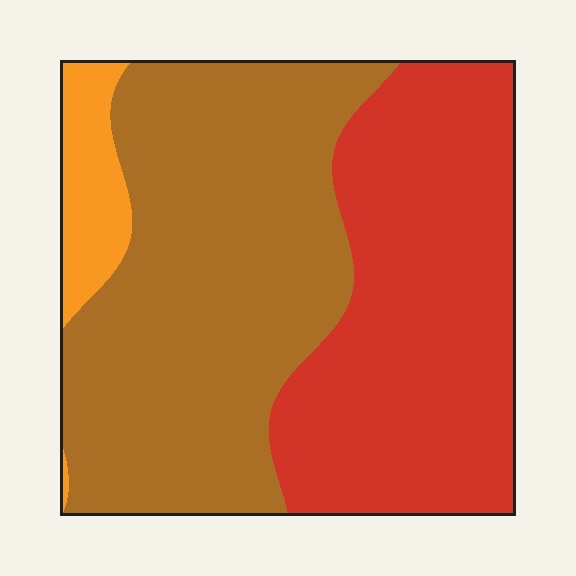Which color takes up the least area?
Orange, at roughly 5%.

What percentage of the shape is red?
Red takes up about two fifths (2/5) of the shape.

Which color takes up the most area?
Brown, at roughly 50%.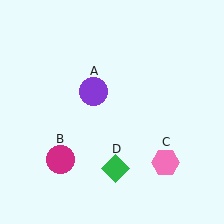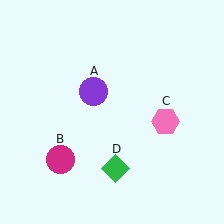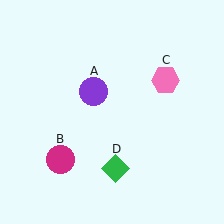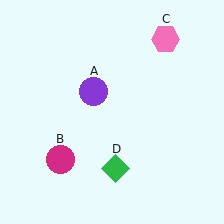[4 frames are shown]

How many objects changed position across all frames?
1 object changed position: pink hexagon (object C).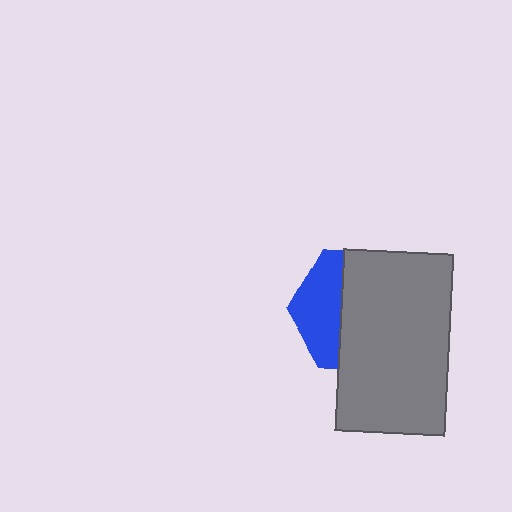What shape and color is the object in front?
The object in front is a gray rectangle.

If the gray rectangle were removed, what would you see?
You would see the complete blue hexagon.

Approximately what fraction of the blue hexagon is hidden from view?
Roughly 64% of the blue hexagon is hidden behind the gray rectangle.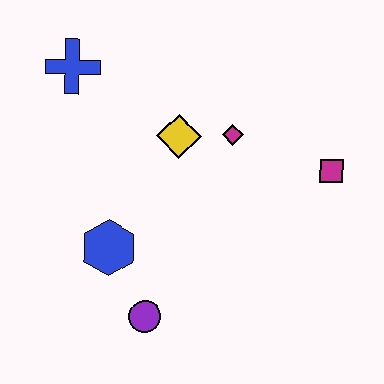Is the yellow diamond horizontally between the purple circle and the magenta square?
Yes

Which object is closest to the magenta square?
The magenta diamond is closest to the magenta square.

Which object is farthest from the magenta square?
The blue cross is farthest from the magenta square.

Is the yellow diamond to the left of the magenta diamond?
Yes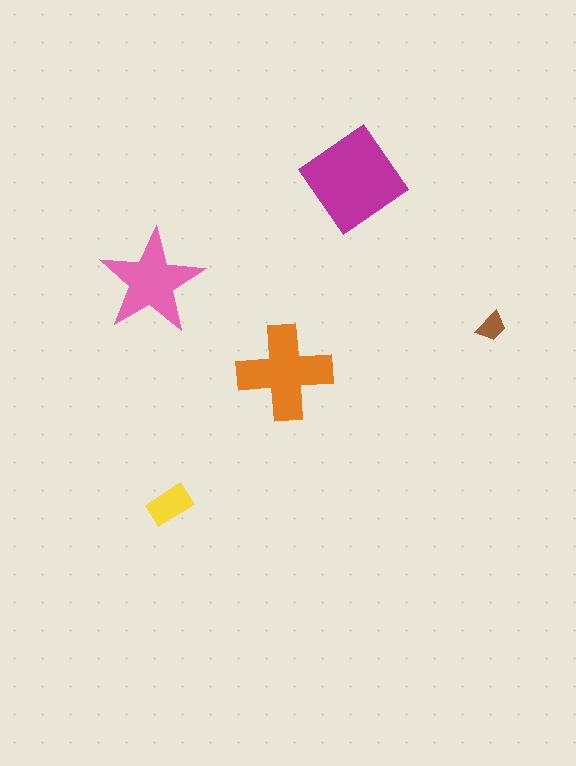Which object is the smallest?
The brown trapezoid.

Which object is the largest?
The magenta diamond.